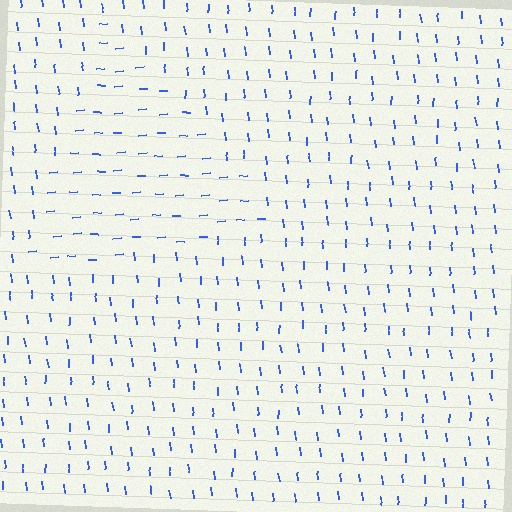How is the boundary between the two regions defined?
The boundary is defined purely by a change in line orientation (approximately 88 degrees difference). All lines are the same color and thickness.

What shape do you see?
I see a triangle.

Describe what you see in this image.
The image is filled with small blue line segments. A triangle region in the image has lines oriented differently from the surrounding lines, creating a visible texture boundary.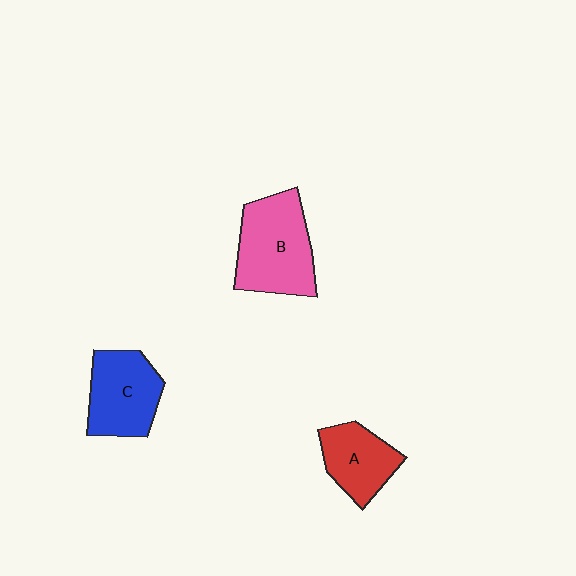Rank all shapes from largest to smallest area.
From largest to smallest: B (pink), C (blue), A (red).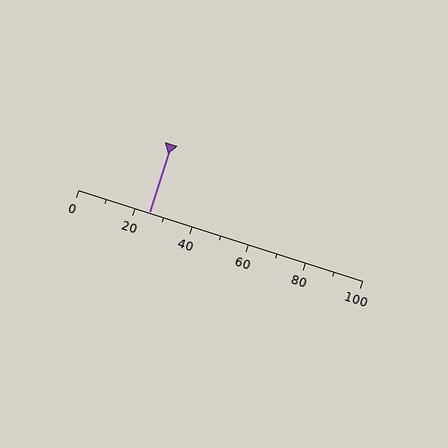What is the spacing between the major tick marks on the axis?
The major ticks are spaced 20 apart.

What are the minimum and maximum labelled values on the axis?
The axis runs from 0 to 100.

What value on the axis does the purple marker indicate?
The marker indicates approximately 25.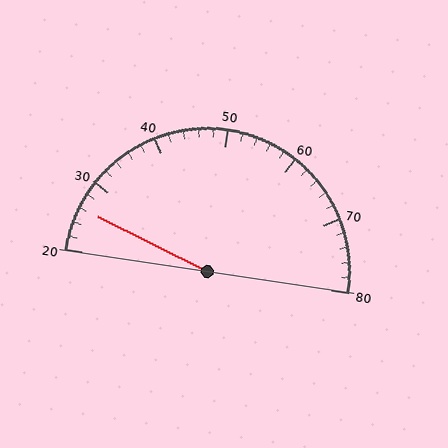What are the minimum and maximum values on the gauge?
The gauge ranges from 20 to 80.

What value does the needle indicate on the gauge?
The needle indicates approximately 26.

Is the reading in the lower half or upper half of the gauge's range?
The reading is in the lower half of the range (20 to 80).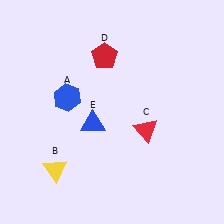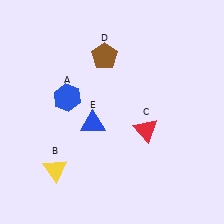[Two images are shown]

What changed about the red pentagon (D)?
In Image 1, D is red. In Image 2, it changed to brown.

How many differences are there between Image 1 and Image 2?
There is 1 difference between the two images.